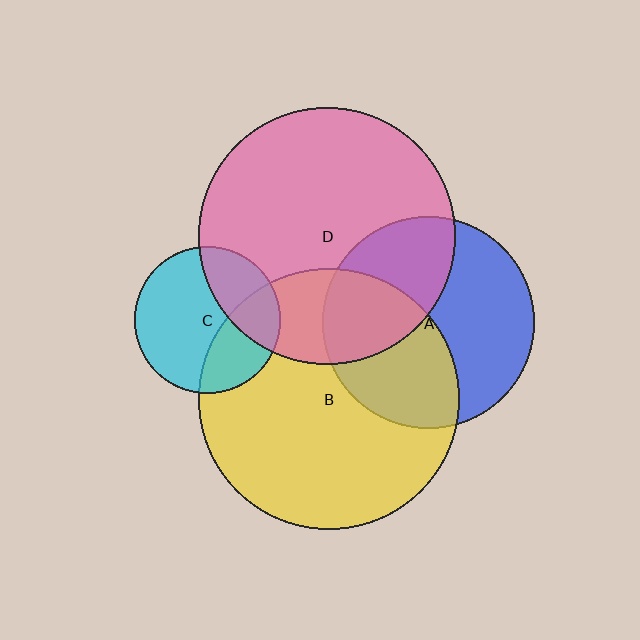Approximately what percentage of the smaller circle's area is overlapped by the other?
Approximately 25%.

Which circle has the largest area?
Circle B (yellow).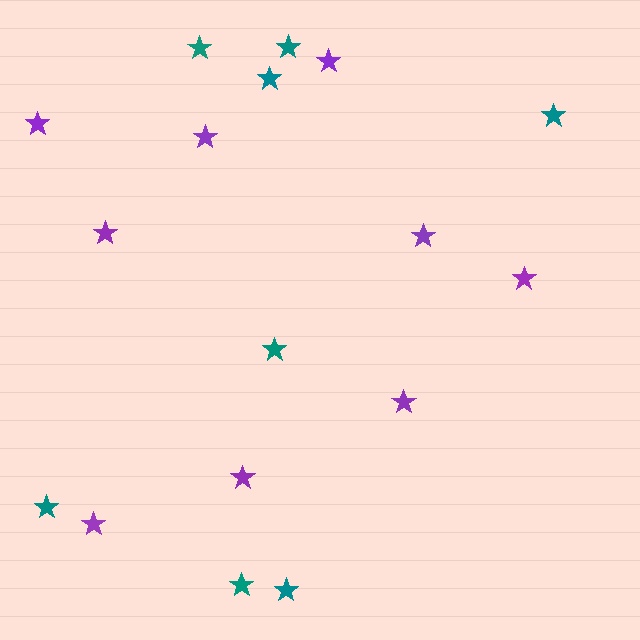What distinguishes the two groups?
There are 2 groups: one group of purple stars (9) and one group of teal stars (8).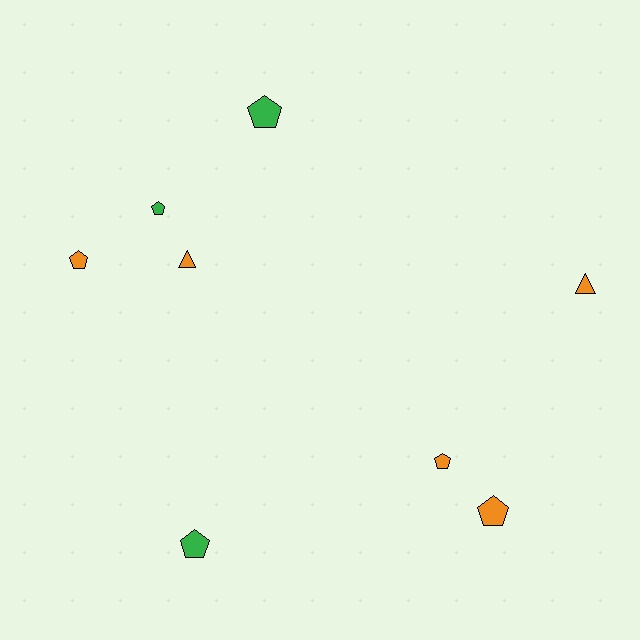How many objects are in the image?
There are 8 objects.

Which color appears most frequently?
Orange, with 5 objects.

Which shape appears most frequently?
Pentagon, with 6 objects.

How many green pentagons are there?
There are 3 green pentagons.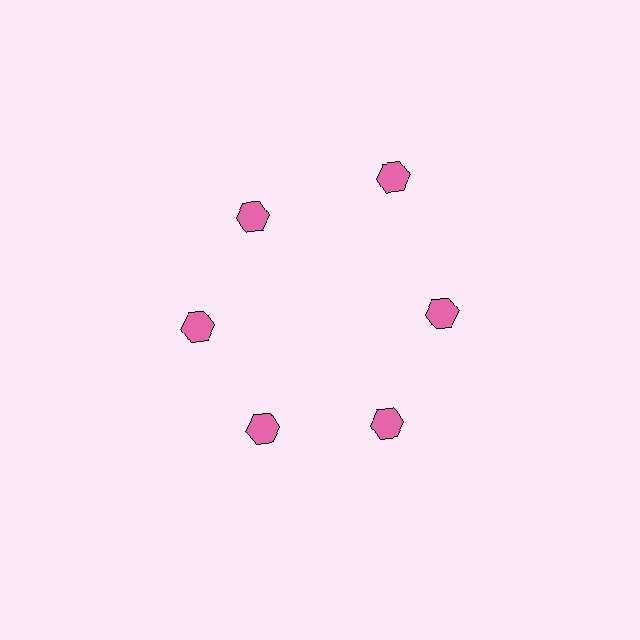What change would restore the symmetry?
The symmetry would be restored by moving it inward, back onto the ring so that all 6 hexagons sit at equal angles and equal distance from the center.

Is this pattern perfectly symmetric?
No. The 6 pink hexagons are arranged in a ring, but one element near the 1 o'clock position is pushed outward from the center, breaking the 6-fold rotational symmetry.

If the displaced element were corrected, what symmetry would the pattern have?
It would have 6-fold rotational symmetry — the pattern would map onto itself every 60 degrees.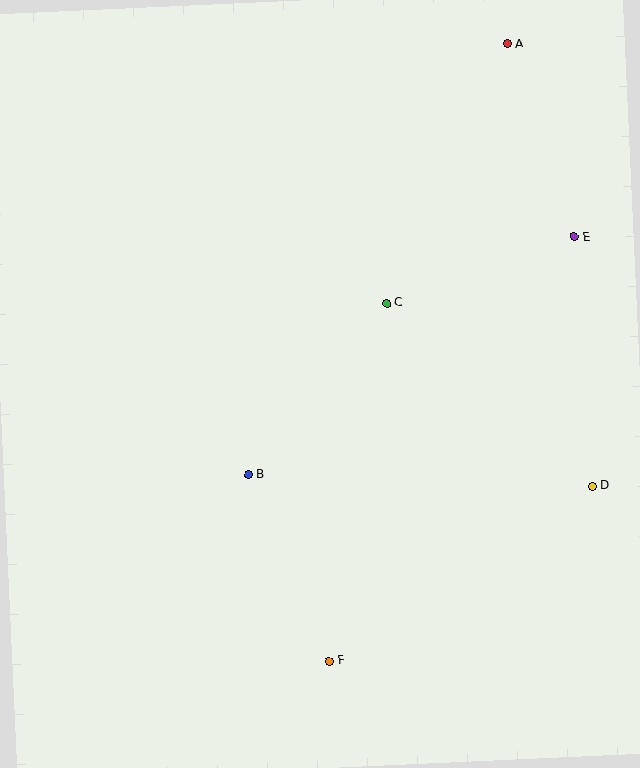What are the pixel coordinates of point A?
Point A is at (507, 44).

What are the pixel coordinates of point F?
Point F is at (330, 661).